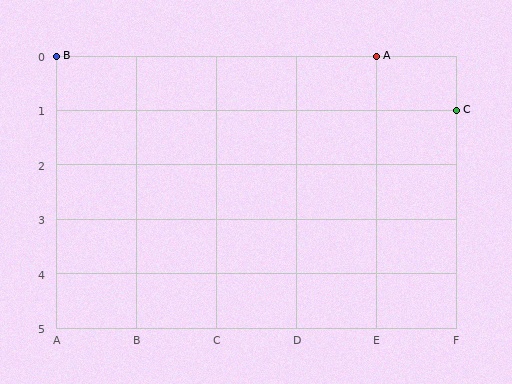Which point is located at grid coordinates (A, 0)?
Point B is at (A, 0).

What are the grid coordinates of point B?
Point B is at grid coordinates (A, 0).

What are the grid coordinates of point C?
Point C is at grid coordinates (F, 1).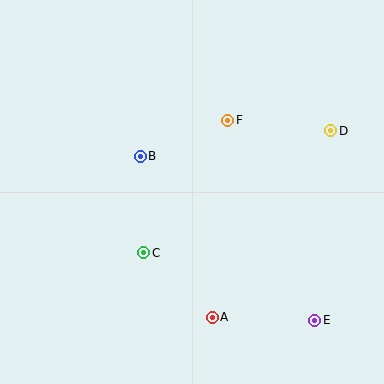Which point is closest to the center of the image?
Point B at (140, 156) is closest to the center.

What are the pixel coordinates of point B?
Point B is at (140, 156).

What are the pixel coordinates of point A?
Point A is at (212, 317).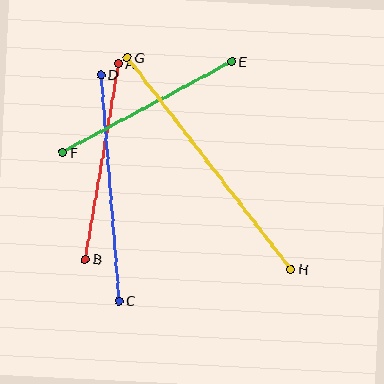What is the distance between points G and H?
The distance is approximately 268 pixels.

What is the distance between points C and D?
The distance is approximately 227 pixels.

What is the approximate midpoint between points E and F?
The midpoint is at approximately (147, 107) pixels.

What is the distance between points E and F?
The distance is approximately 192 pixels.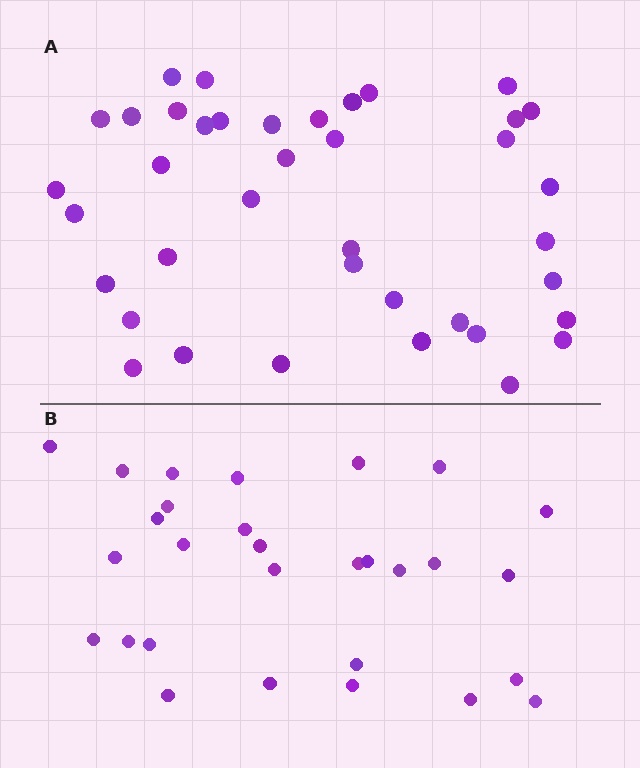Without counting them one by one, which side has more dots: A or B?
Region A (the top region) has more dots.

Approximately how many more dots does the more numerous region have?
Region A has roughly 10 or so more dots than region B.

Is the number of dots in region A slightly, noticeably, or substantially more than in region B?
Region A has noticeably more, but not dramatically so. The ratio is roughly 1.3 to 1.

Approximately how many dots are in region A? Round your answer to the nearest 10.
About 40 dots. (The exact count is 39, which rounds to 40.)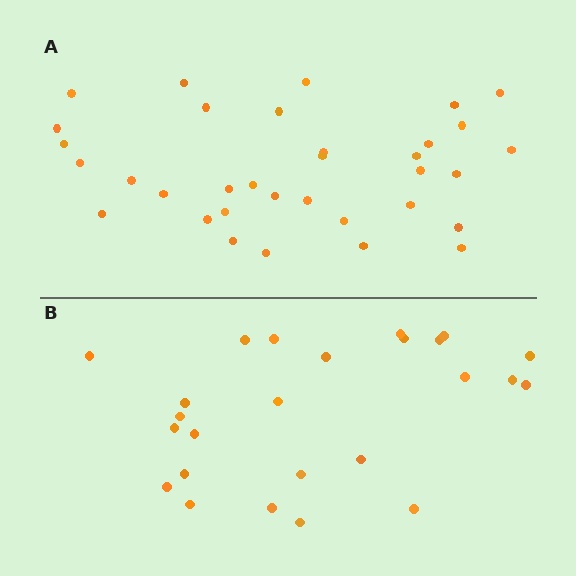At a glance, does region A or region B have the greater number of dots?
Region A (the top region) has more dots.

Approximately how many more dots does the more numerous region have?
Region A has roughly 8 or so more dots than region B.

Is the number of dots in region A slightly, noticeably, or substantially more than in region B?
Region A has noticeably more, but not dramatically so. The ratio is roughly 1.4 to 1.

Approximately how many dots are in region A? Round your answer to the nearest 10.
About 30 dots. (The exact count is 34, which rounds to 30.)